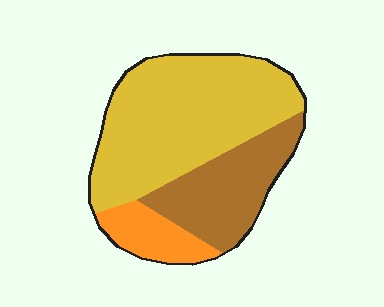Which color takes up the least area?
Orange, at roughly 15%.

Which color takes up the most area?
Yellow, at roughly 60%.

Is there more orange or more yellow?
Yellow.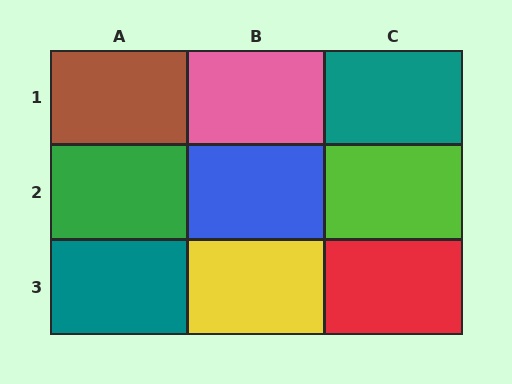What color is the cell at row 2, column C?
Lime.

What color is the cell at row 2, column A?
Green.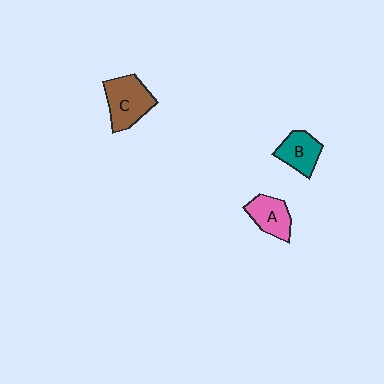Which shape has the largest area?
Shape C (brown).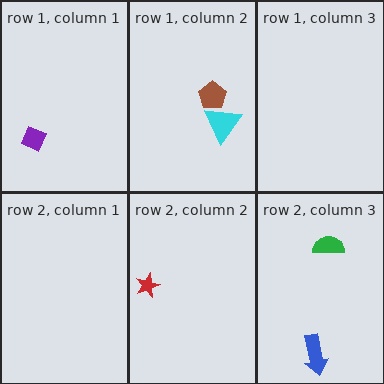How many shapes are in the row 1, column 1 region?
1.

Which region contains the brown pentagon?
The row 1, column 2 region.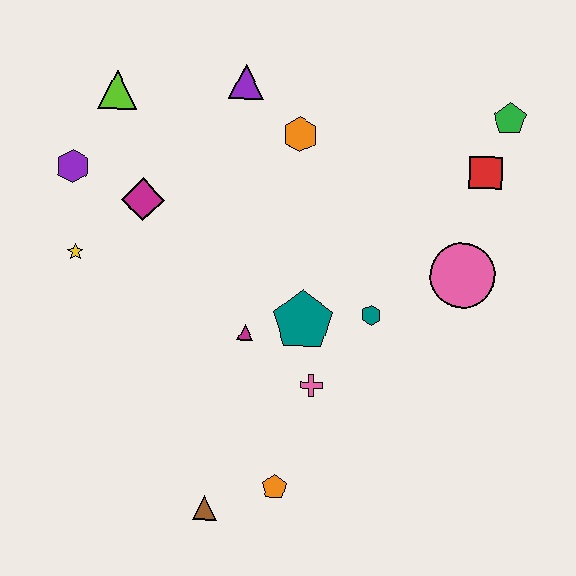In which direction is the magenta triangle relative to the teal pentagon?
The magenta triangle is to the left of the teal pentagon.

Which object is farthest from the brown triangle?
The green pentagon is farthest from the brown triangle.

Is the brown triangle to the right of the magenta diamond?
Yes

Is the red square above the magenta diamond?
Yes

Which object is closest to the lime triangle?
The purple hexagon is closest to the lime triangle.